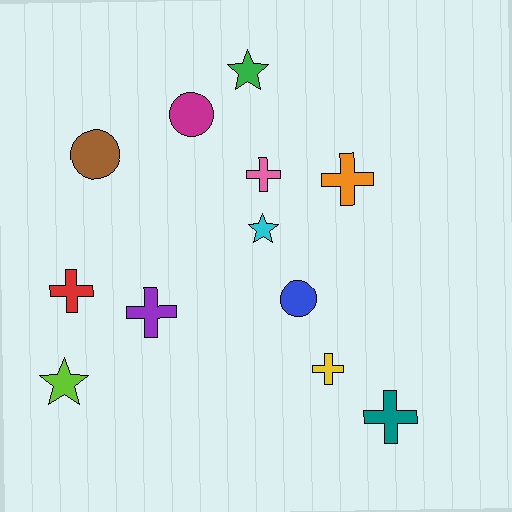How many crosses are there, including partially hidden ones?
There are 6 crosses.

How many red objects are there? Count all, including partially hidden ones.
There is 1 red object.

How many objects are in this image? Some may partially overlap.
There are 12 objects.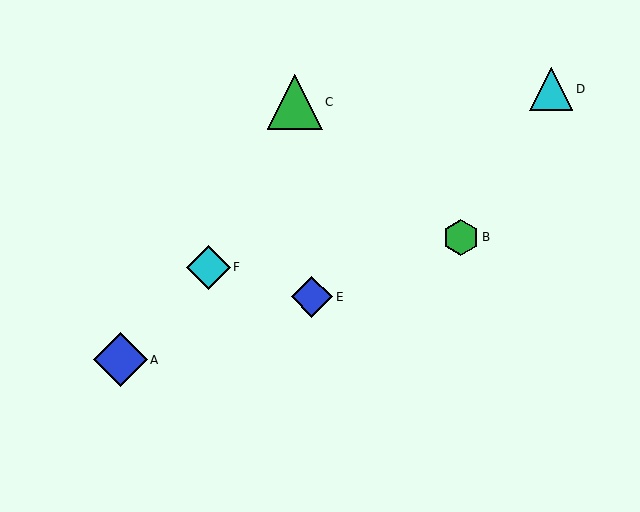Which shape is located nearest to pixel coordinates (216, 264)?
The cyan diamond (labeled F) at (209, 267) is nearest to that location.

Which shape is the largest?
The green triangle (labeled C) is the largest.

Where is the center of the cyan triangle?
The center of the cyan triangle is at (551, 89).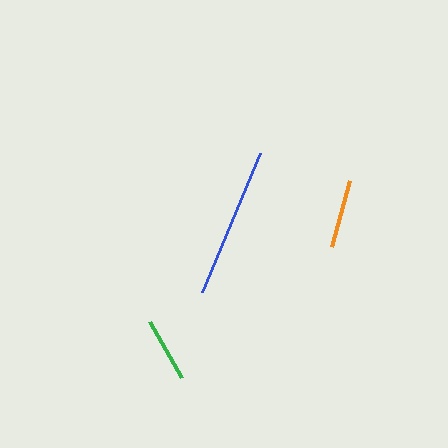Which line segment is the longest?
The blue line is the longest at approximately 151 pixels.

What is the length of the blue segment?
The blue segment is approximately 151 pixels long.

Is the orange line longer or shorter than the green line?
The orange line is longer than the green line.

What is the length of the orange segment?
The orange segment is approximately 68 pixels long.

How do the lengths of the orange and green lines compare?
The orange and green lines are approximately the same length.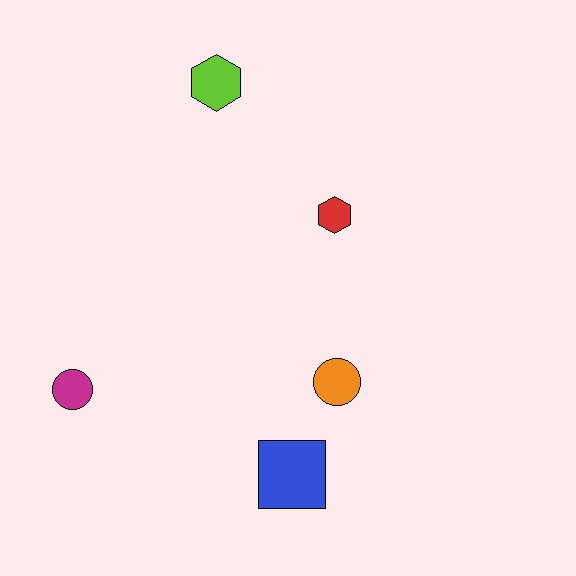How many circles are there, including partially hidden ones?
There are 2 circles.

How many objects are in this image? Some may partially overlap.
There are 5 objects.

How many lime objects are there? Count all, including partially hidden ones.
There is 1 lime object.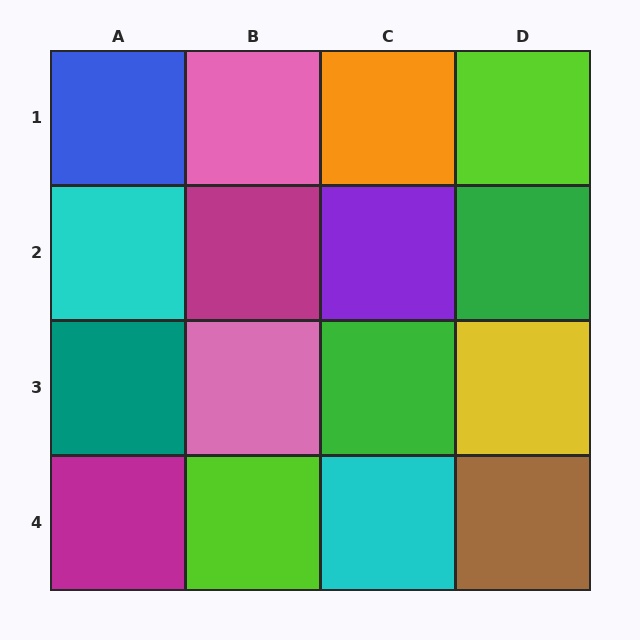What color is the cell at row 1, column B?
Pink.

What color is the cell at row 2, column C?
Purple.